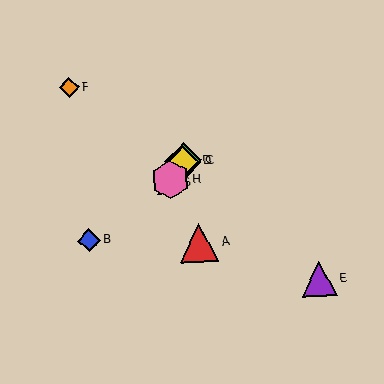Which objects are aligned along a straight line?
Objects C, D, G, H are aligned along a straight line.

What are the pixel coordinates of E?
Object E is at (319, 279).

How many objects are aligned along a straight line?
4 objects (C, D, G, H) are aligned along a straight line.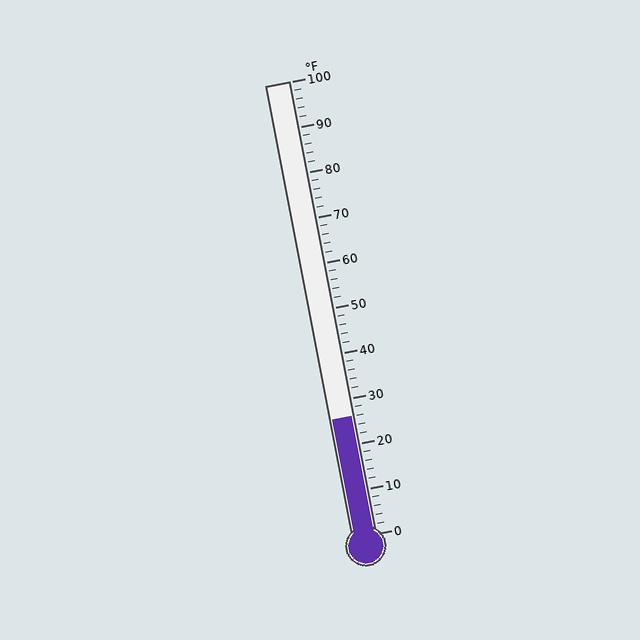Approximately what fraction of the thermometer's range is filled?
The thermometer is filled to approximately 25% of its range.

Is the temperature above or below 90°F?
The temperature is below 90°F.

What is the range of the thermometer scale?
The thermometer scale ranges from 0°F to 100°F.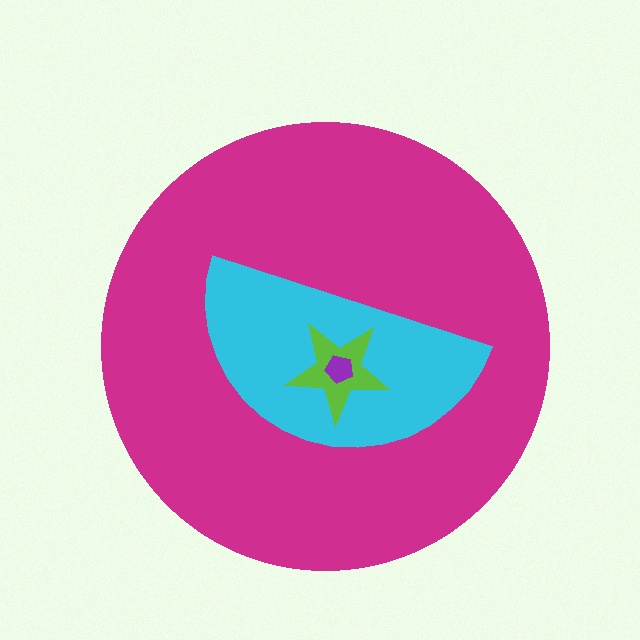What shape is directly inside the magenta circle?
The cyan semicircle.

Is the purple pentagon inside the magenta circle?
Yes.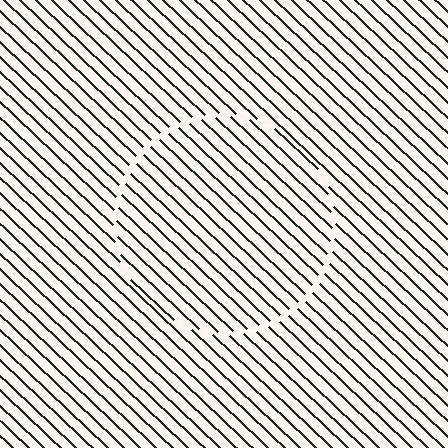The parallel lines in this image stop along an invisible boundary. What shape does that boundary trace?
An illusory circle. The interior of the shape contains the same grating, shifted by half a period — the contour is defined by the phase discontinuity where line-ends from the inner and outer gratings abut.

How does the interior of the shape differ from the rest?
The interior of the shape contains the same grating, shifted by half a period — the contour is defined by the phase discontinuity where line-ends from the inner and outer gratings abut.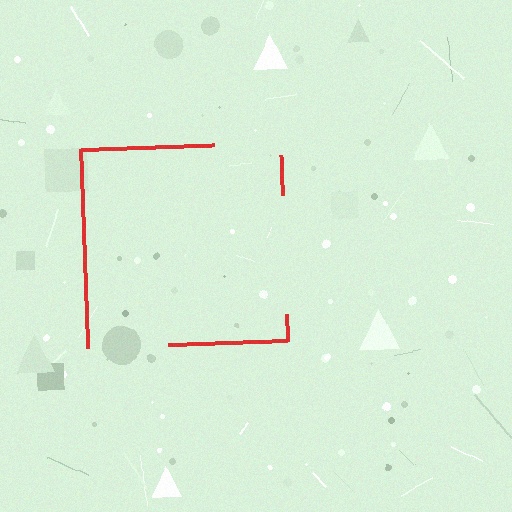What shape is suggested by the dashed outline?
The dashed outline suggests a square.